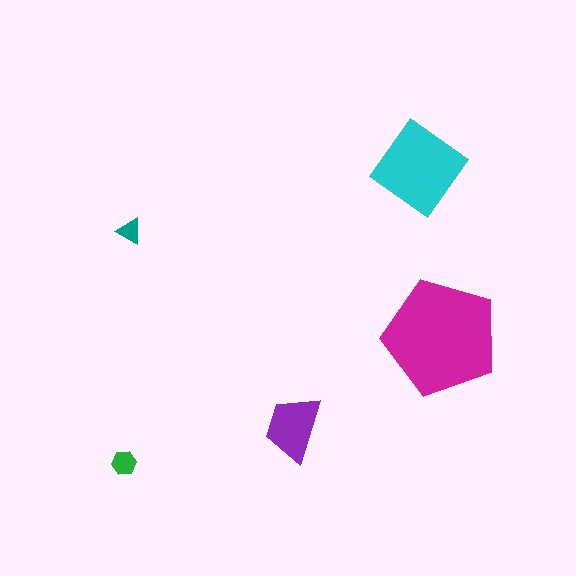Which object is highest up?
The cyan diamond is topmost.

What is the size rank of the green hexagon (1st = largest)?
4th.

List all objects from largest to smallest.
The magenta pentagon, the cyan diamond, the purple trapezoid, the green hexagon, the teal triangle.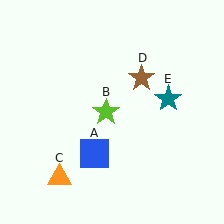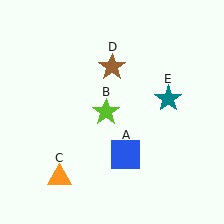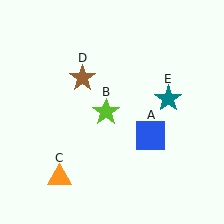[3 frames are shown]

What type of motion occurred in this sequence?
The blue square (object A), brown star (object D) rotated counterclockwise around the center of the scene.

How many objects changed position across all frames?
2 objects changed position: blue square (object A), brown star (object D).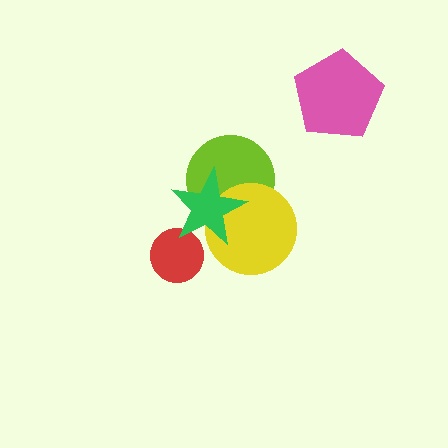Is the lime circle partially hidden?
Yes, it is partially covered by another shape.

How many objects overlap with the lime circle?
2 objects overlap with the lime circle.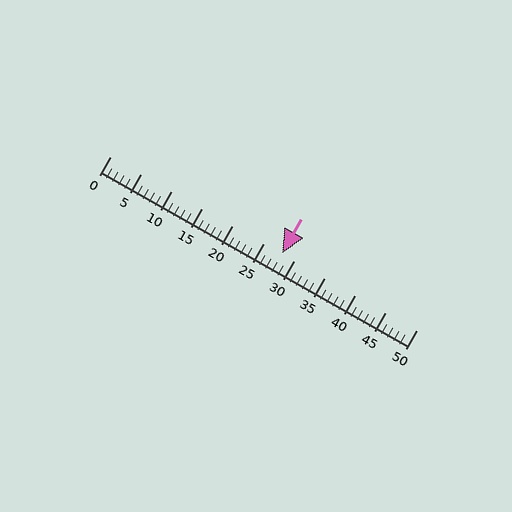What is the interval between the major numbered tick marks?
The major tick marks are spaced 5 units apart.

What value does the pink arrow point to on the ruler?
The pink arrow points to approximately 28.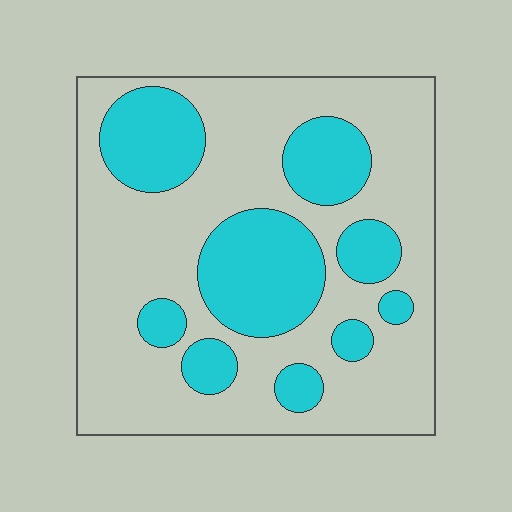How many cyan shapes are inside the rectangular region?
9.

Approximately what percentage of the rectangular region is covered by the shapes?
Approximately 30%.